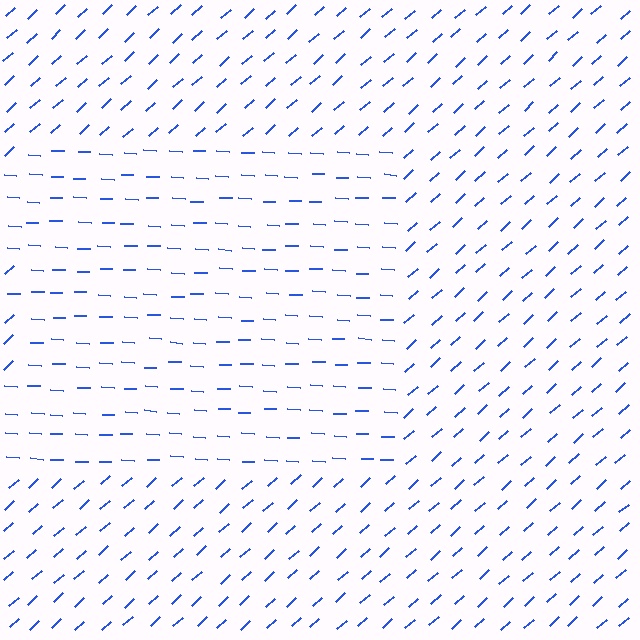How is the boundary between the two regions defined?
The boundary is defined purely by a change in line orientation (approximately 45 degrees difference). All lines are the same color and thickness.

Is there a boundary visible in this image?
Yes, there is a texture boundary formed by a change in line orientation.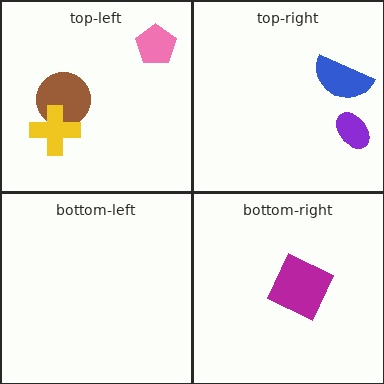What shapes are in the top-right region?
The purple ellipse, the blue semicircle.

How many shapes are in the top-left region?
3.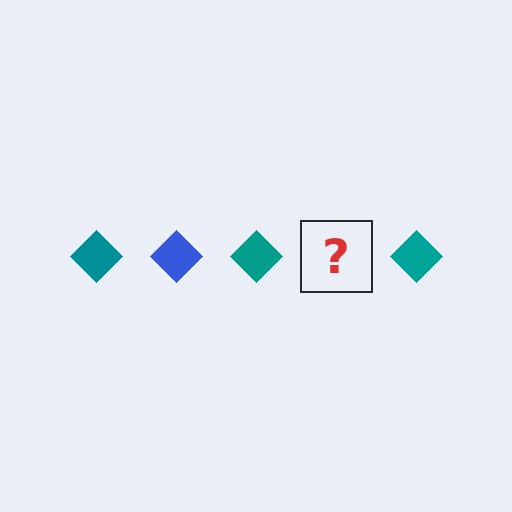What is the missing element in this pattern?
The missing element is a blue diamond.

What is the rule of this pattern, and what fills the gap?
The rule is that the pattern cycles through teal, blue diamonds. The gap should be filled with a blue diamond.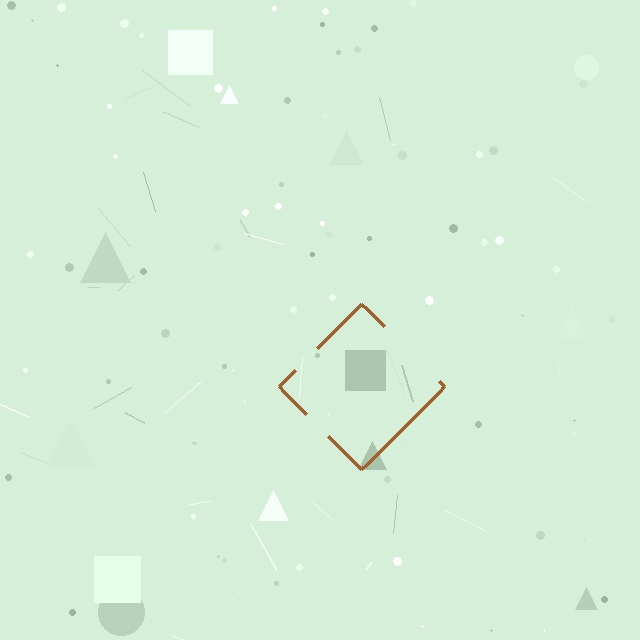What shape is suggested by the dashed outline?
The dashed outline suggests a diamond.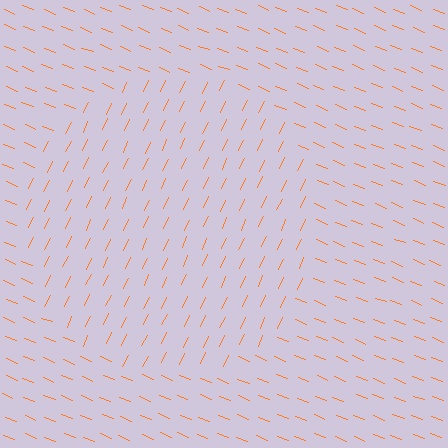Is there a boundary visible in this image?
Yes, there is a texture boundary formed by a change in line orientation.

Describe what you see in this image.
The image is filled with small orange line segments. A circle region in the image has lines oriented differently from the surrounding lines, creating a visible texture boundary.